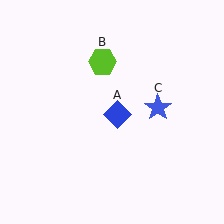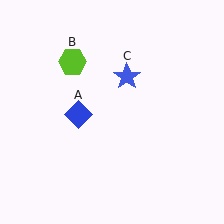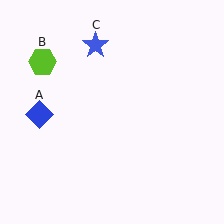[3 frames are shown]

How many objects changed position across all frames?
3 objects changed position: blue diamond (object A), lime hexagon (object B), blue star (object C).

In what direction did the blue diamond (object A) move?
The blue diamond (object A) moved left.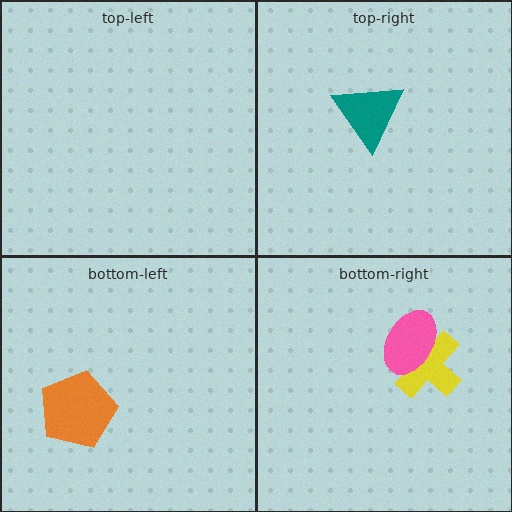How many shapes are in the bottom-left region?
1.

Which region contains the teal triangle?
The top-right region.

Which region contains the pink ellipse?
The bottom-right region.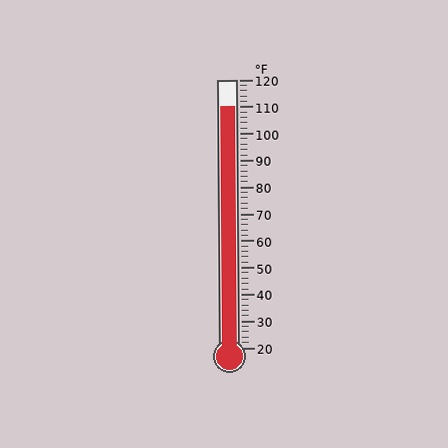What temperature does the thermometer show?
The thermometer shows approximately 110°F.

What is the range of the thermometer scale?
The thermometer scale ranges from 20°F to 120°F.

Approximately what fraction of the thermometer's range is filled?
The thermometer is filled to approximately 90% of its range.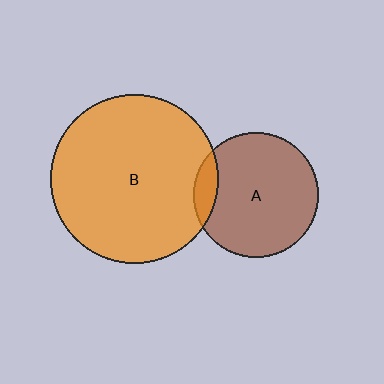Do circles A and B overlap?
Yes.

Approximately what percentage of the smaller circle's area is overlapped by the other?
Approximately 10%.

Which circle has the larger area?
Circle B (orange).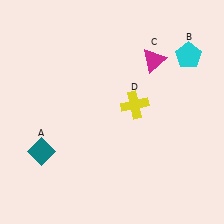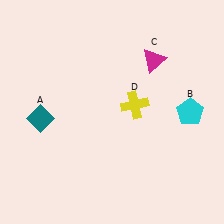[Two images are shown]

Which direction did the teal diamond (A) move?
The teal diamond (A) moved up.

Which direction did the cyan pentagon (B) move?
The cyan pentagon (B) moved down.